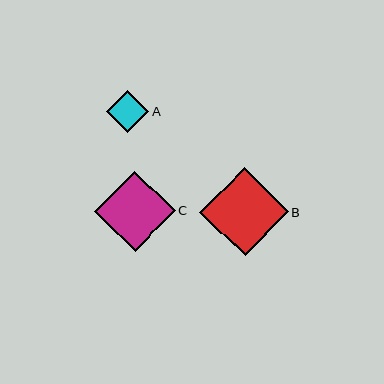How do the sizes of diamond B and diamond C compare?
Diamond B and diamond C are approximately the same size.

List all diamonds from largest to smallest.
From largest to smallest: B, C, A.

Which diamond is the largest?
Diamond B is the largest with a size of approximately 89 pixels.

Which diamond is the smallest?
Diamond A is the smallest with a size of approximately 43 pixels.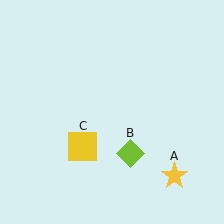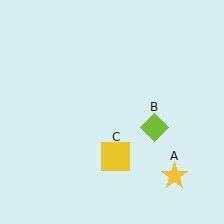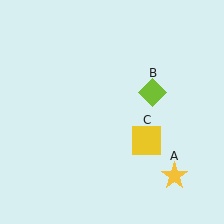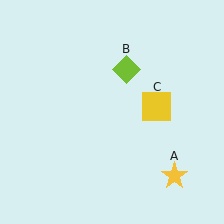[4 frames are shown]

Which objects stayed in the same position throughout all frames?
Yellow star (object A) remained stationary.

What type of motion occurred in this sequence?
The lime diamond (object B), yellow square (object C) rotated counterclockwise around the center of the scene.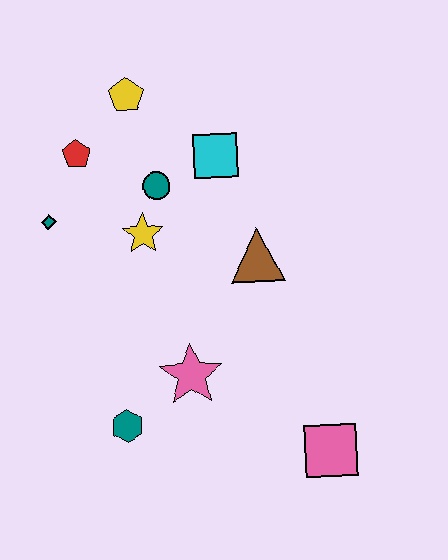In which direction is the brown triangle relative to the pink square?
The brown triangle is above the pink square.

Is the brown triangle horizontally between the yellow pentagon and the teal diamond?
No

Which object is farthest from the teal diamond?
The pink square is farthest from the teal diamond.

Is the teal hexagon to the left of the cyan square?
Yes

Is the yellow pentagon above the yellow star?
Yes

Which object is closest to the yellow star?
The teal circle is closest to the yellow star.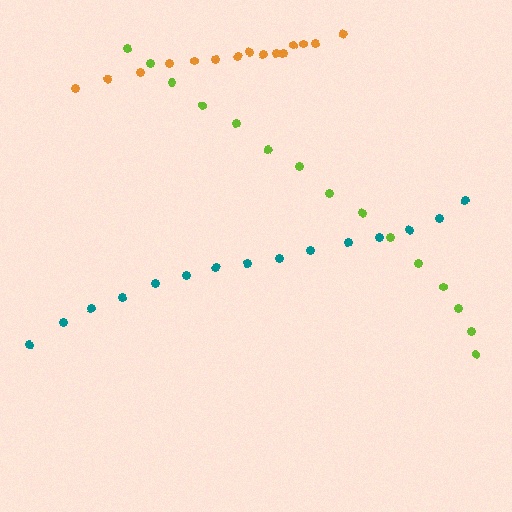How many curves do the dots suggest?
There are 3 distinct paths.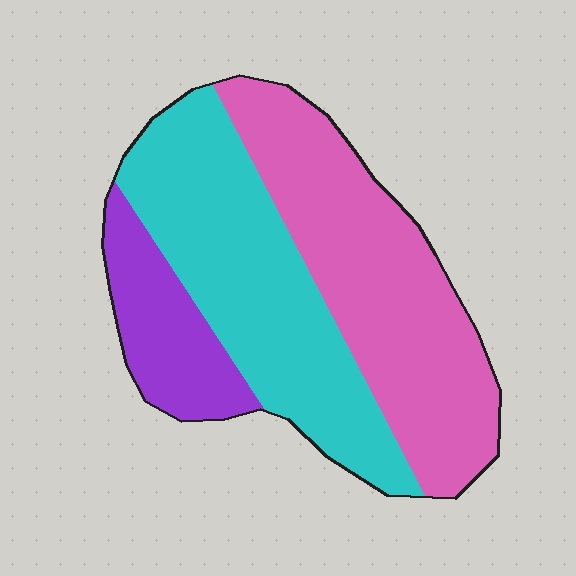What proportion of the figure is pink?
Pink takes up between a third and a half of the figure.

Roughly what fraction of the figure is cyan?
Cyan covers roughly 40% of the figure.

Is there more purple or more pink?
Pink.